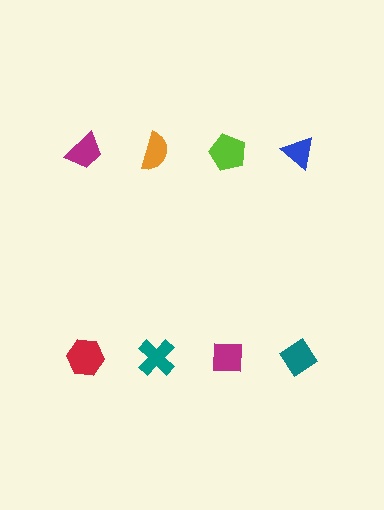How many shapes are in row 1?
4 shapes.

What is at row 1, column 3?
A lime pentagon.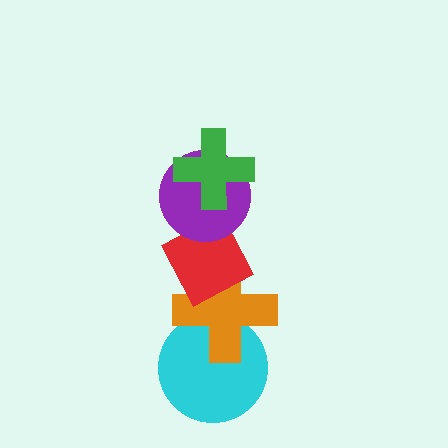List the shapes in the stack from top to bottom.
From top to bottom: the green cross, the purple circle, the red diamond, the orange cross, the cyan circle.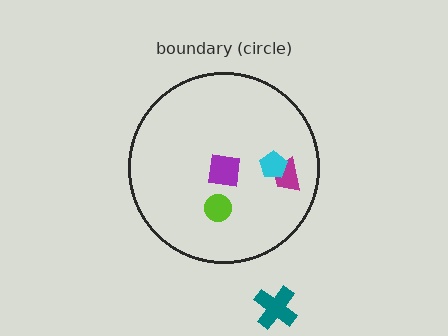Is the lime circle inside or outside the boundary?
Inside.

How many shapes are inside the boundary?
4 inside, 1 outside.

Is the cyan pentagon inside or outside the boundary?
Inside.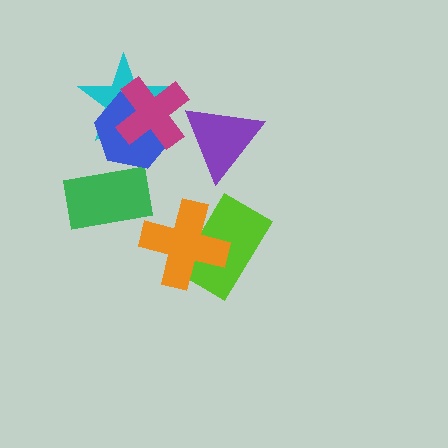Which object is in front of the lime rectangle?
The orange cross is in front of the lime rectangle.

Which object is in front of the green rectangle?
The blue hexagon is in front of the green rectangle.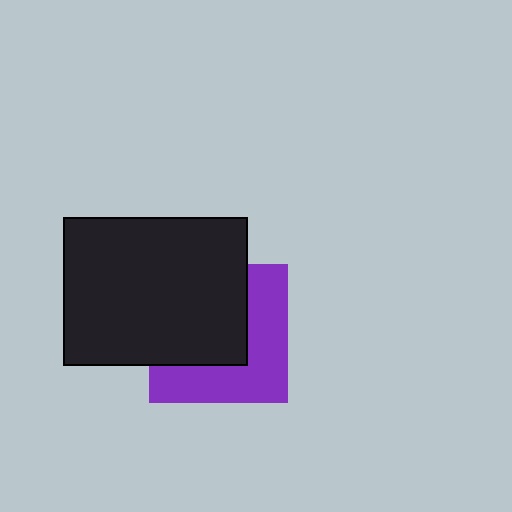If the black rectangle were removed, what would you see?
You would see the complete purple square.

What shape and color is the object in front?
The object in front is a black rectangle.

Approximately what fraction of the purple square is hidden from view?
Roughly 52% of the purple square is hidden behind the black rectangle.